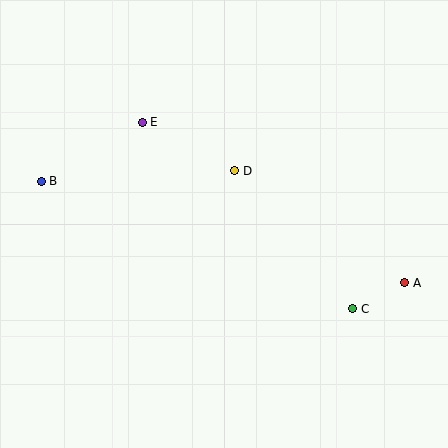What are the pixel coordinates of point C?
Point C is at (353, 309).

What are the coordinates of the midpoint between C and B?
The midpoint between C and B is at (197, 245).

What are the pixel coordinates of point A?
Point A is at (405, 283).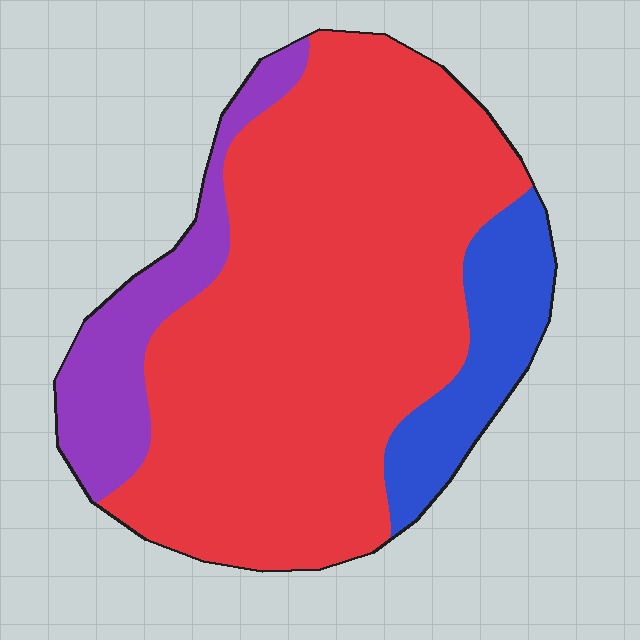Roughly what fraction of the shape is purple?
Purple takes up about one eighth (1/8) of the shape.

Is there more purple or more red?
Red.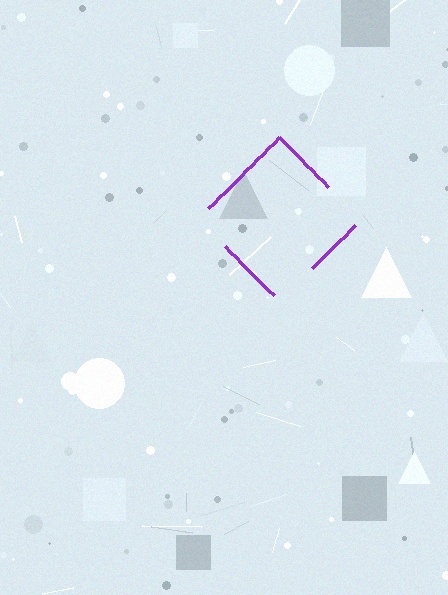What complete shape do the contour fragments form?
The contour fragments form a diamond.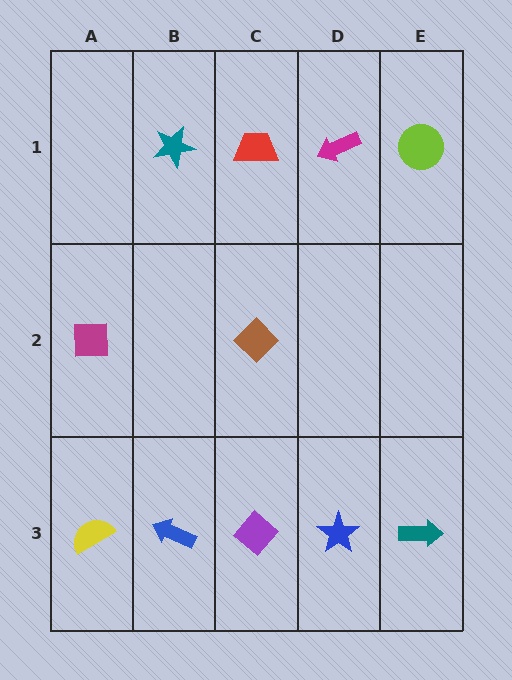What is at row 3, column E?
A teal arrow.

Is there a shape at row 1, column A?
No, that cell is empty.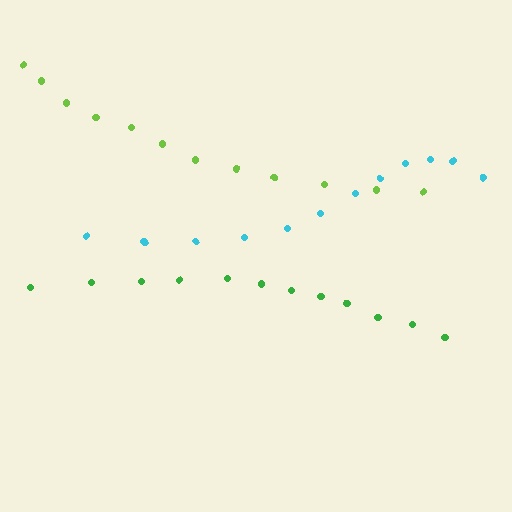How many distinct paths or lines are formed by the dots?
There are 3 distinct paths.